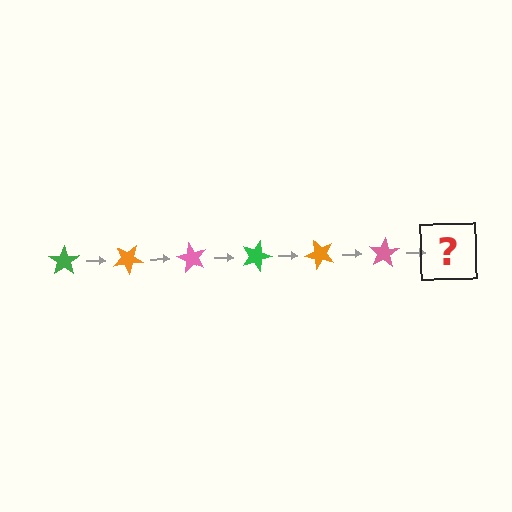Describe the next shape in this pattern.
It should be a green star, rotated 180 degrees from the start.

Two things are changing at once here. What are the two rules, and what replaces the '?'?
The two rules are that it rotates 30 degrees each step and the color cycles through green, orange, and pink. The '?' should be a green star, rotated 180 degrees from the start.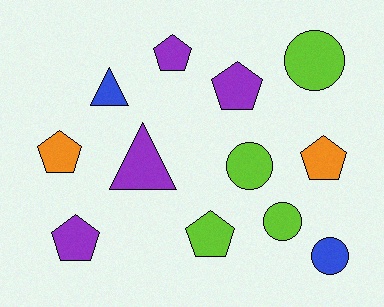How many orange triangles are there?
There are no orange triangles.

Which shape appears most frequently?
Pentagon, with 6 objects.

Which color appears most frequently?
Purple, with 4 objects.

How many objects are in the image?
There are 12 objects.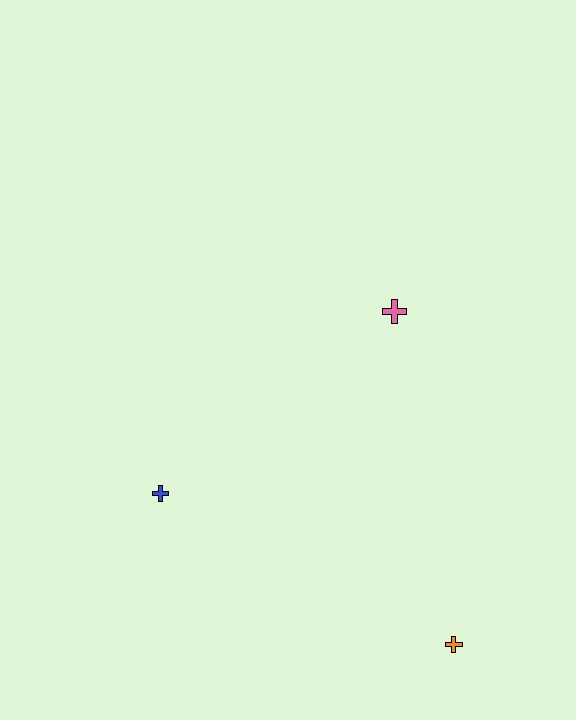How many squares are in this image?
There are no squares.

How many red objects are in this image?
There are no red objects.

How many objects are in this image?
There are 3 objects.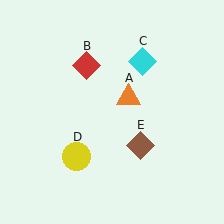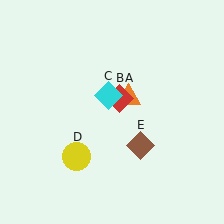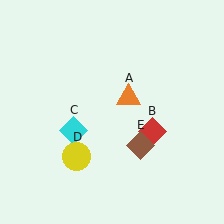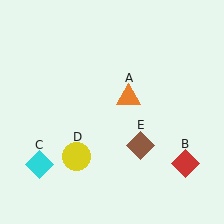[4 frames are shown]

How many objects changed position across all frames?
2 objects changed position: red diamond (object B), cyan diamond (object C).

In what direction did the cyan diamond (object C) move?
The cyan diamond (object C) moved down and to the left.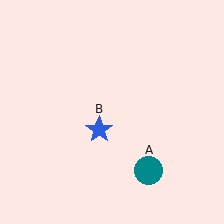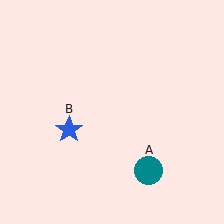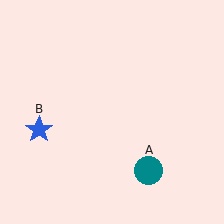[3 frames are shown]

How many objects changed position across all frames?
1 object changed position: blue star (object B).